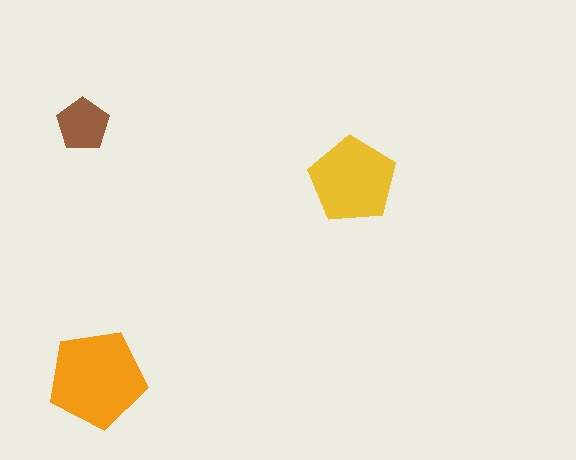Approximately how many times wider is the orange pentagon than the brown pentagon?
About 2 times wider.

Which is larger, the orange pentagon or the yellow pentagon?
The orange one.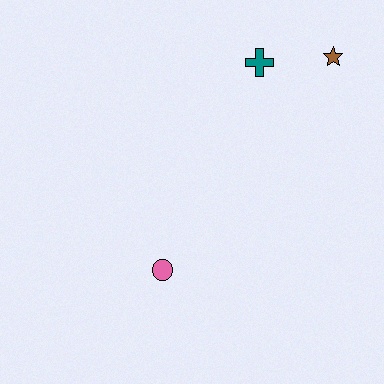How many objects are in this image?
There are 3 objects.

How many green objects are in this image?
There are no green objects.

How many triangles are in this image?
There are no triangles.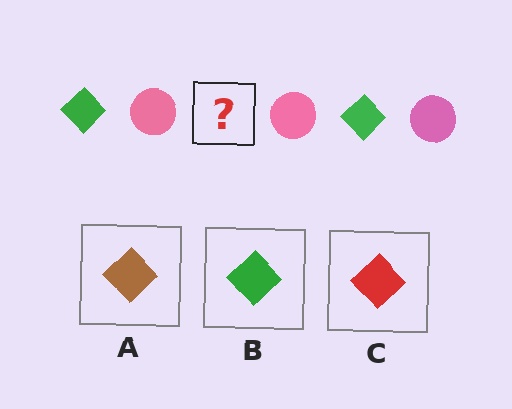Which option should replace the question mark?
Option B.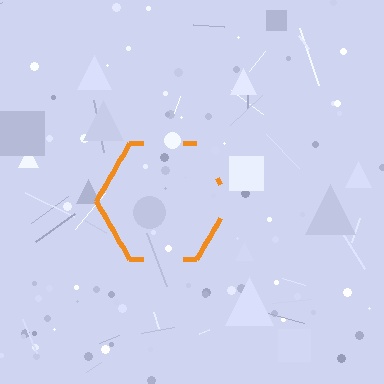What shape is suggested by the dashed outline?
The dashed outline suggests a hexagon.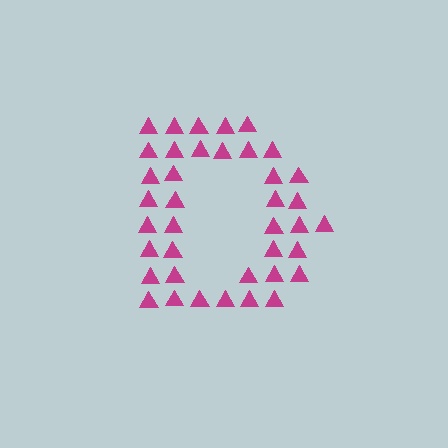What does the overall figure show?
The overall figure shows the letter D.